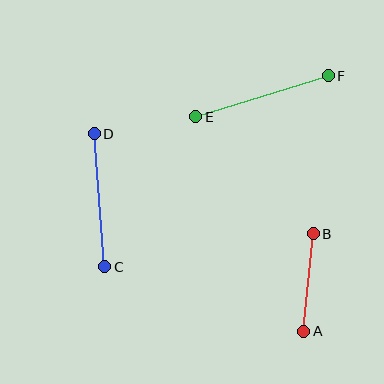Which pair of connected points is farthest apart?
Points E and F are farthest apart.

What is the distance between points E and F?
The distance is approximately 139 pixels.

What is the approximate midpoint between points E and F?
The midpoint is at approximately (262, 96) pixels.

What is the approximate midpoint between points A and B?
The midpoint is at approximately (309, 282) pixels.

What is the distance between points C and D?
The distance is approximately 133 pixels.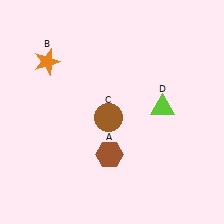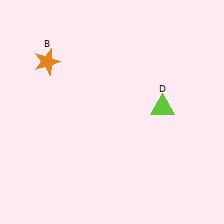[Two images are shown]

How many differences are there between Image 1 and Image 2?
There are 2 differences between the two images.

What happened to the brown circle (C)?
The brown circle (C) was removed in Image 2. It was in the bottom-left area of Image 1.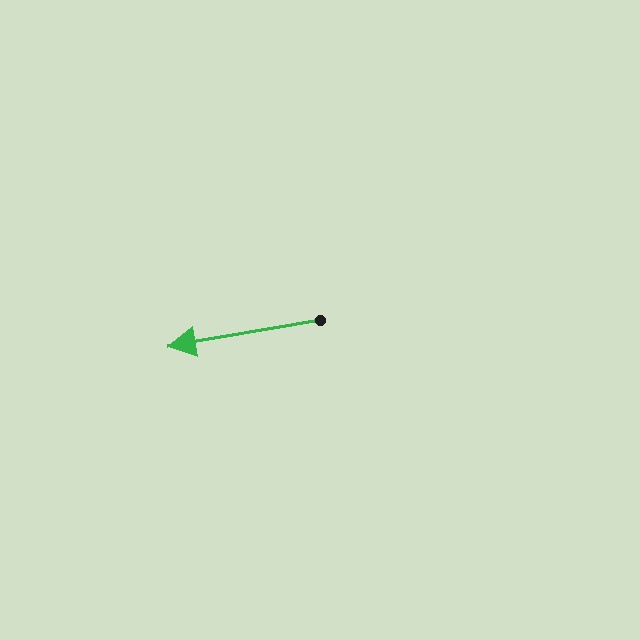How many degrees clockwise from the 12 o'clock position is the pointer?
Approximately 260 degrees.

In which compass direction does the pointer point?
West.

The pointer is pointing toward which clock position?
Roughly 9 o'clock.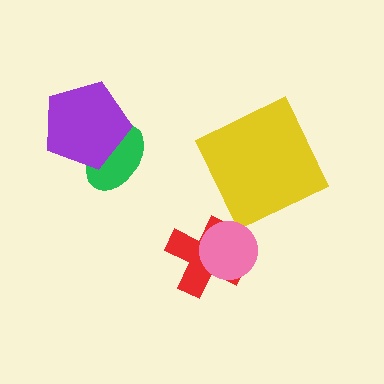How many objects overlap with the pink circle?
1 object overlaps with the pink circle.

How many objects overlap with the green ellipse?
1 object overlaps with the green ellipse.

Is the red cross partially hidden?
Yes, it is partially covered by another shape.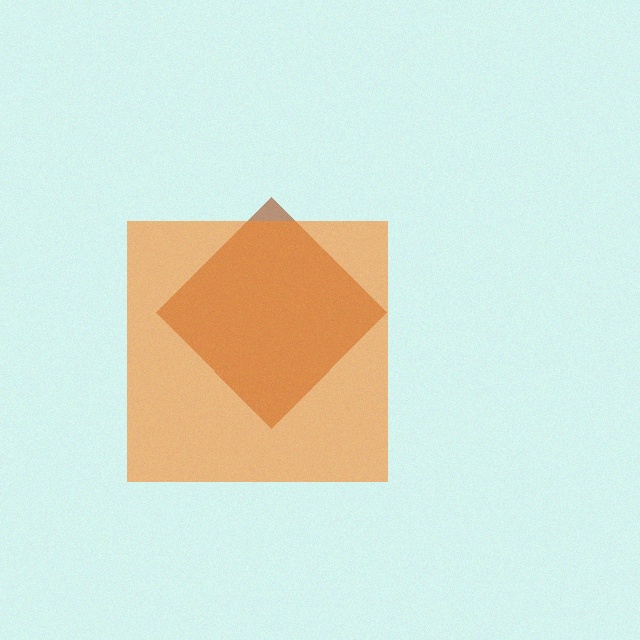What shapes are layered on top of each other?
The layered shapes are: a brown diamond, an orange square.